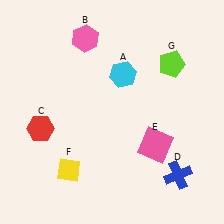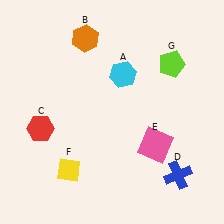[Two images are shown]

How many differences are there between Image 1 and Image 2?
There is 1 difference between the two images.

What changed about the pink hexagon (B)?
In Image 1, B is pink. In Image 2, it changed to orange.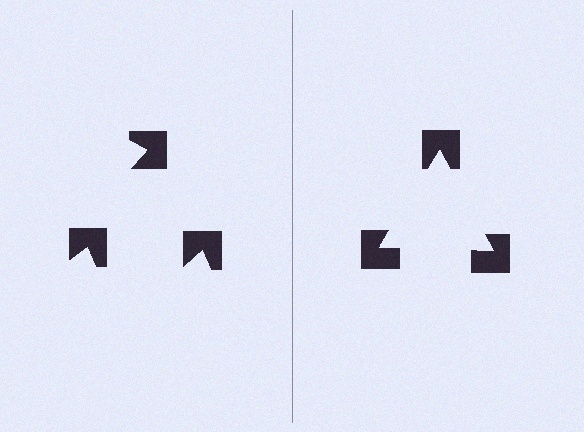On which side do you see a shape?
An illusory triangle appears on the right side. On the left side the wedge cuts are rotated, so no coherent shape forms.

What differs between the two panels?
The notched squares are positioned identically on both sides; only the wedge orientations differ. On the right they align to a triangle; on the left they are misaligned.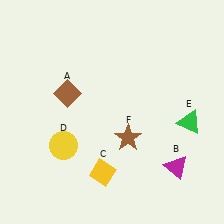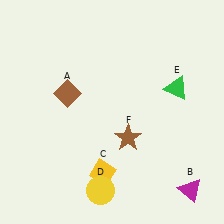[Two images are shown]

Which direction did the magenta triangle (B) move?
The magenta triangle (B) moved down.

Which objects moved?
The objects that moved are: the magenta triangle (B), the yellow circle (D), the green triangle (E).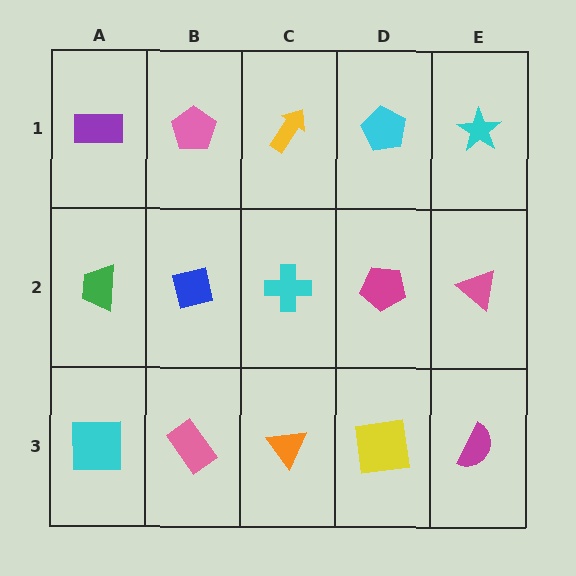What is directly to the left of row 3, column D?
An orange triangle.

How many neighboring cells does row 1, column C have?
3.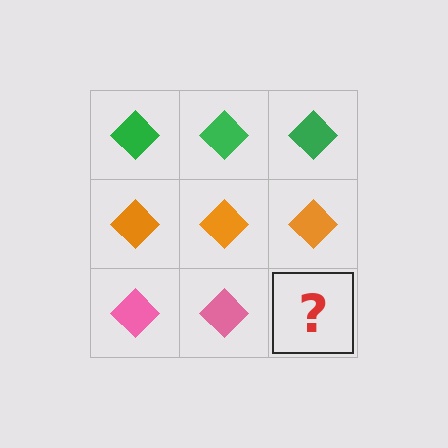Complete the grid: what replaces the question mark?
The question mark should be replaced with a pink diamond.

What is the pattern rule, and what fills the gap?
The rule is that each row has a consistent color. The gap should be filled with a pink diamond.